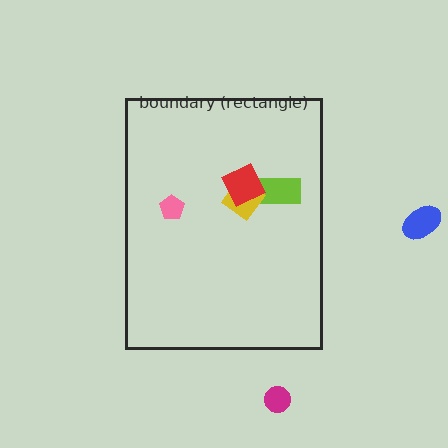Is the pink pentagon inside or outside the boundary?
Inside.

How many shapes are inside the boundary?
4 inside, 2 outside.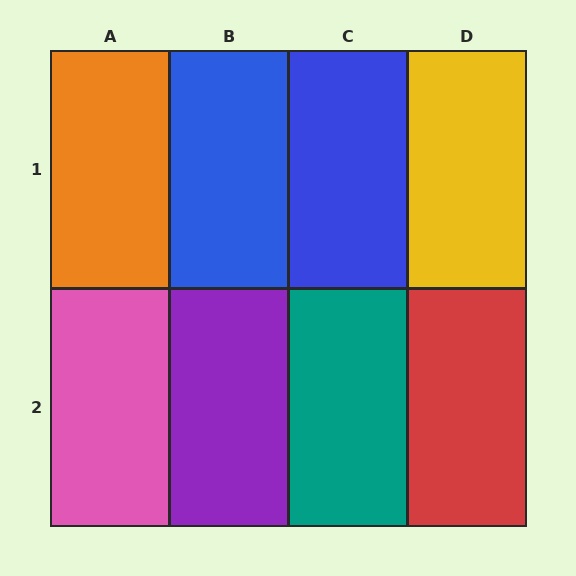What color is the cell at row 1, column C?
Blue.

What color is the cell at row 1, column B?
Blue.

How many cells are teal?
1 cell is teal.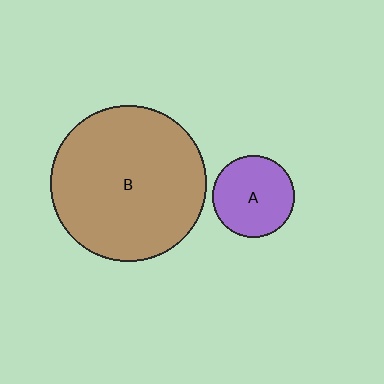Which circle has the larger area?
Circle B (brown).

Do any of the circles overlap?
No, none of the circles overlap.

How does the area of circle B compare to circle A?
Approximately 3.6 times.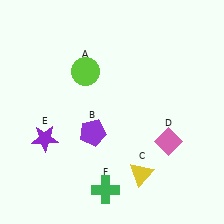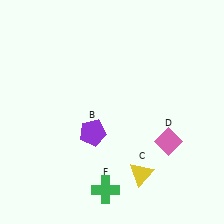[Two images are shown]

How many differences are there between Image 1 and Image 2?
There are 2 differences between the two images.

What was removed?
The purple star (E), the lime circle (A) were removed in Image 2.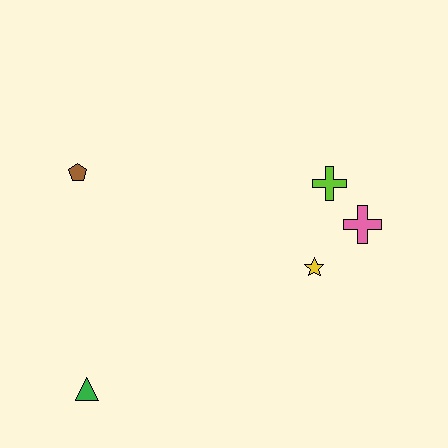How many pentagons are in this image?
There is 1 pentagon.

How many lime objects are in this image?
There is 1 lime object.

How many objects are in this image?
There are 5 objects.